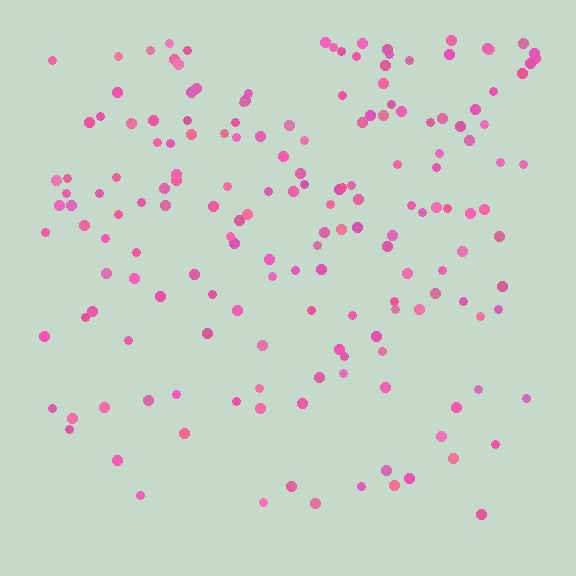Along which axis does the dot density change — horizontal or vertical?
Vertical.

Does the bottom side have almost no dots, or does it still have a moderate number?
Still a moderate number, just noticeably fewer than the top.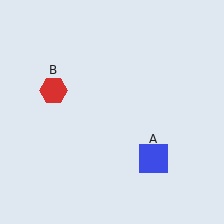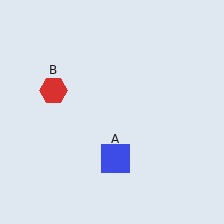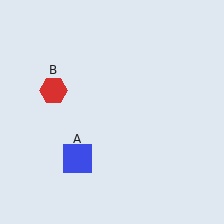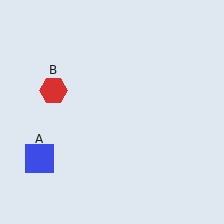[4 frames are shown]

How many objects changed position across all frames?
1 object changed position: blue square (object A).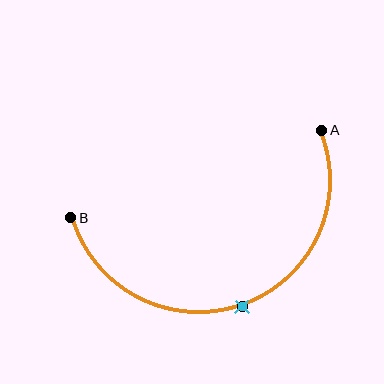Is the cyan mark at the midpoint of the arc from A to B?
Yes. The cyan mark lies on the arc at equal arc-length from both A and B — it is the arc midpoint.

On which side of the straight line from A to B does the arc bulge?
The arc bulges below the straight line connecting A and B.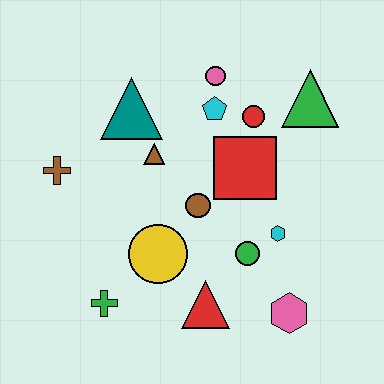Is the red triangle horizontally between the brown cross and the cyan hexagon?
Yes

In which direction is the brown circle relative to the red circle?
The brown circle is below the red circle.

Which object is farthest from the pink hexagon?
The brown cross is farthest from the pink hexagon.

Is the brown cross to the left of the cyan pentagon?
Yes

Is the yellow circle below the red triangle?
No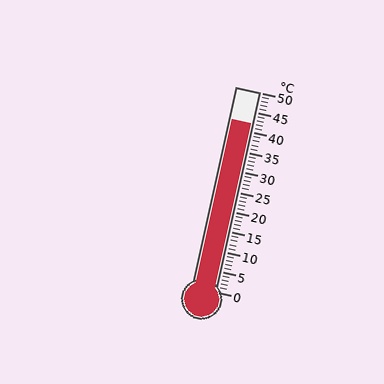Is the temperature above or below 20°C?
The temperature is above 20°C.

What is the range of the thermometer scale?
The thermometer scale ranges from 0°C to 50°C.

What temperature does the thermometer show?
The thermometer shows approximately 42°C.